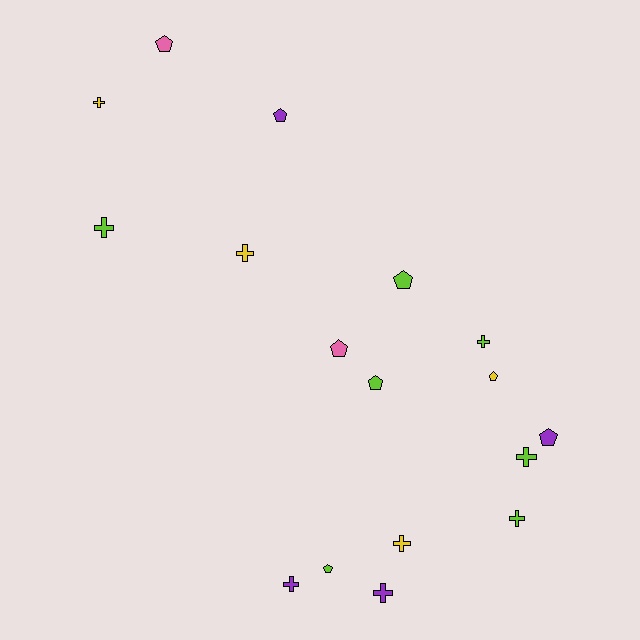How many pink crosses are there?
There are no pink crosses.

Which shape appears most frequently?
Cross, with 9 objects.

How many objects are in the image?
There are 17 objects.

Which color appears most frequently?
Lime, with 7 objects.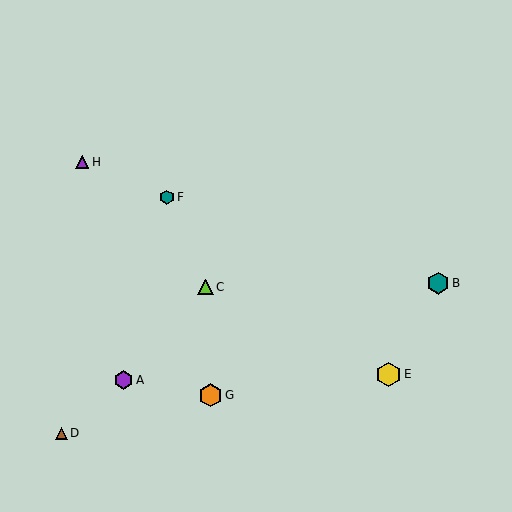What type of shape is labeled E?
Shape E is a yellow hexagon.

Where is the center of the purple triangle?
The center of the purple triangle is at (82, 162).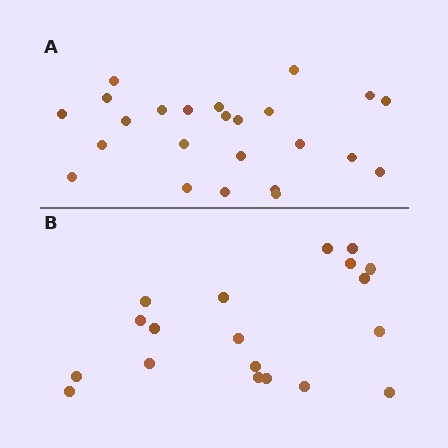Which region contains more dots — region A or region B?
Region A (the top region) has more dots.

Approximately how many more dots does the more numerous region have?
Region A has about 5 more dots than region B.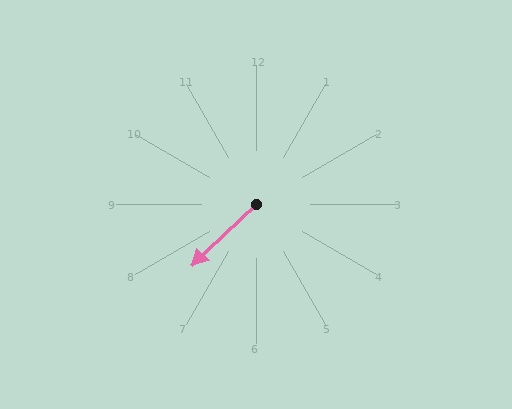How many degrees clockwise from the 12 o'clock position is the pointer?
Approximately 227 degrees.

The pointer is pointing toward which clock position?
Roughly 8 o'clock.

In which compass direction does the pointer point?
Southwest.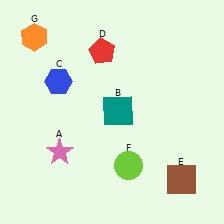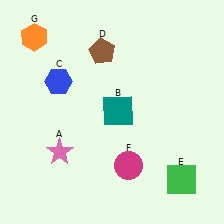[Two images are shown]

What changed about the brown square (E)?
In Image 1, E is brown. In Image 2, it changed to green.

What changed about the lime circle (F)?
In Image 1, F is lime. In Image 2, it changed to magenta.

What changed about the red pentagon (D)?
In Image 1, D is red. In Image 2, it changed to brown.